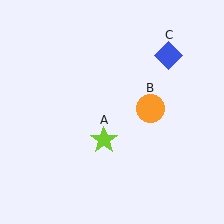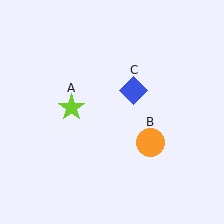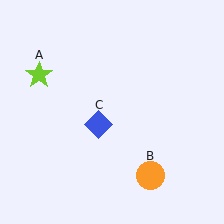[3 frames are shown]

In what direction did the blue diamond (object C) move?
The blue diamond (object C) moved down and to the left.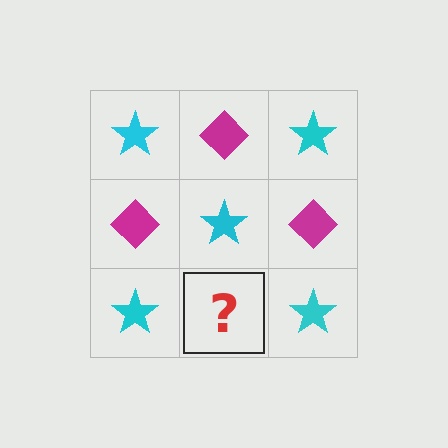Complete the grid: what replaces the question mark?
The question mark should be replaced with a magenta diamond.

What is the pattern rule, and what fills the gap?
The rule is that it alternates cyan star and magenta diamond in a checkerboard pattern. The gap should be filled with a magenta diamond.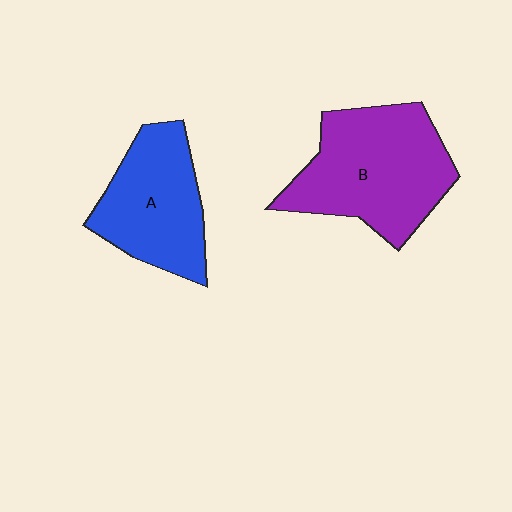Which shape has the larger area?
Shape B (purple).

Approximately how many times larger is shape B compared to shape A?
Approximately 1.3 times.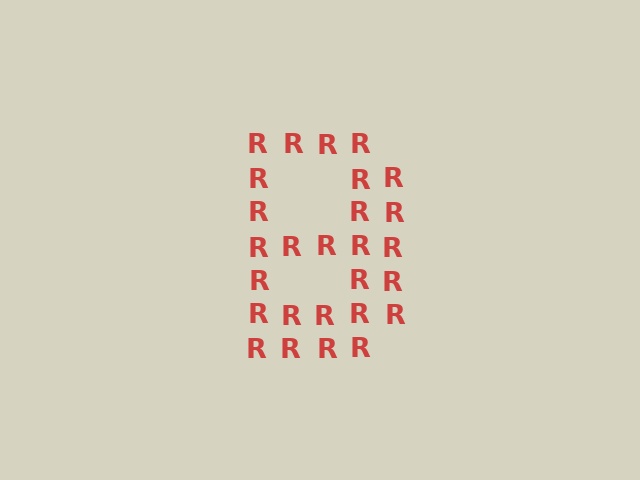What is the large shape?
The large shape is the letter B.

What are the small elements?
The small elements are letter R's.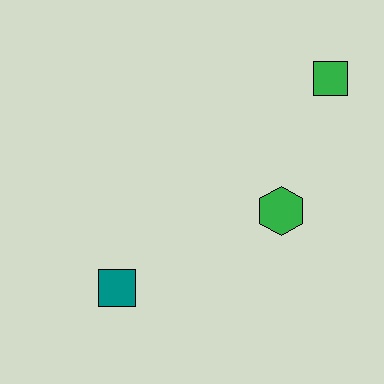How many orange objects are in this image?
There are no orange objects.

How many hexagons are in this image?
There is 1 hexagon.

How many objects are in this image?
There are 3 objects.